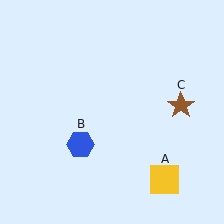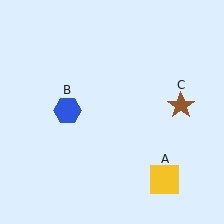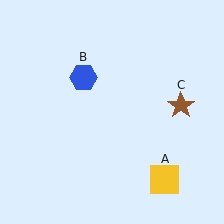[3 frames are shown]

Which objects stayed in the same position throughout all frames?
Yellow square (object A) and brown star (object C) remained stationary.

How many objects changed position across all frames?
1 object changed position: blue hexagon (object B).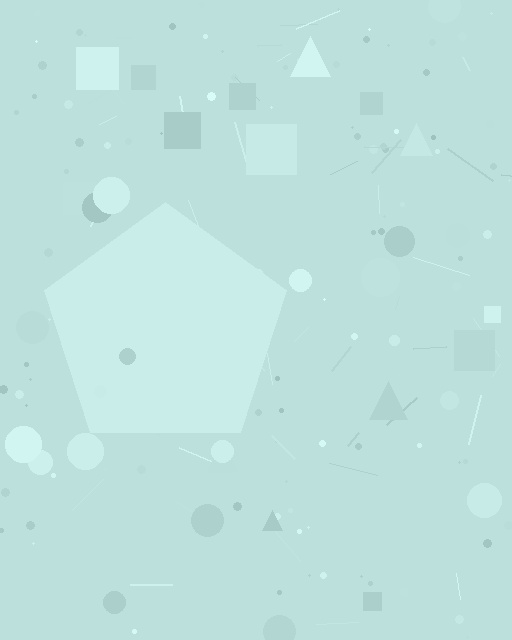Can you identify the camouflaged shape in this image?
The camouflaged shape is a pentagon.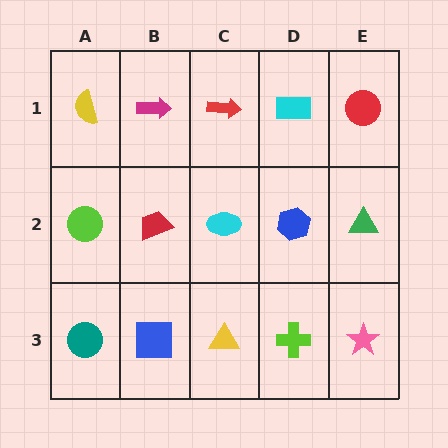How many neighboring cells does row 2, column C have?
4.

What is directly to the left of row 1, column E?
A cyan rectangle.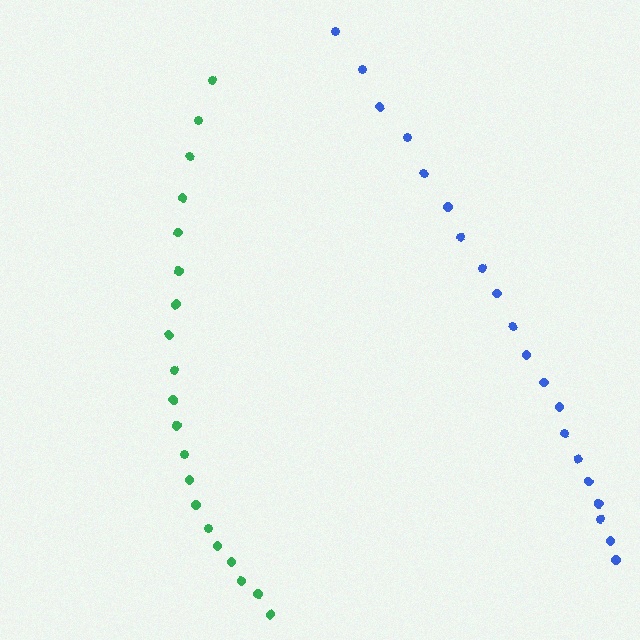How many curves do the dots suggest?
There are 2 distinct paths.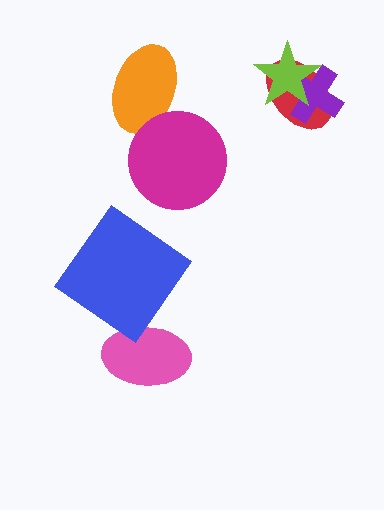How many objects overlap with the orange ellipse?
1 object overlaps with the orange ellipse.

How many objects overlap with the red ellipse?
2 objects overlap with the red ellipse.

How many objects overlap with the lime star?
2 objects overlap with the lime star.